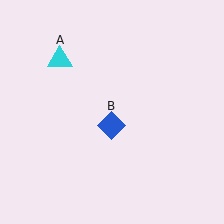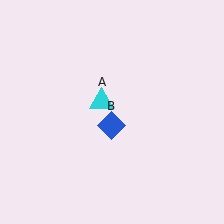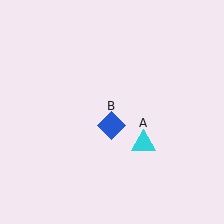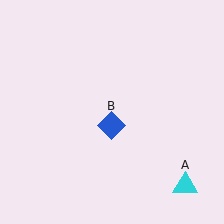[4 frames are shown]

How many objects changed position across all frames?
1 object changed position: cyan triangle (object A).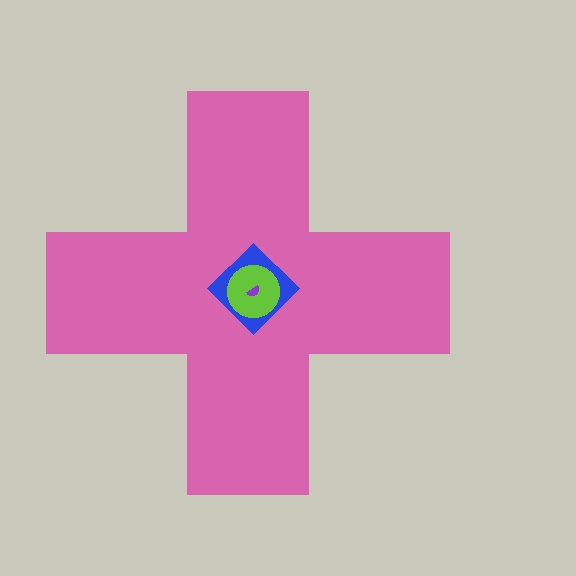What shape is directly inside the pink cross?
The blue diamond.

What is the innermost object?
The purple semicircle.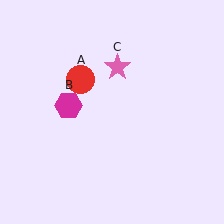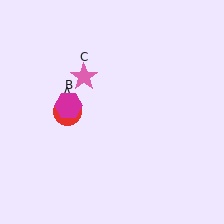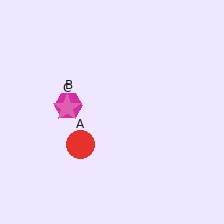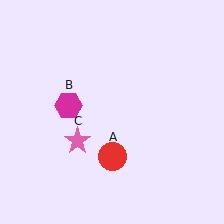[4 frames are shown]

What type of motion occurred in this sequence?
The red circle (object A), pink star (object C) rotated counterclockwise around the center of the scene.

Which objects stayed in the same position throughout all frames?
Magenta hexagon (object B) remained stationary.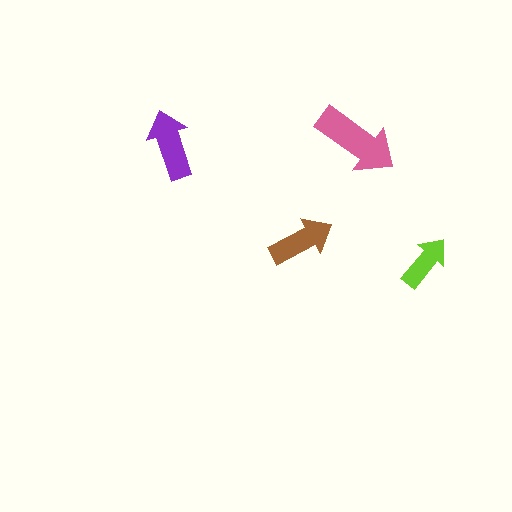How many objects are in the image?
There are 4 objects in the image.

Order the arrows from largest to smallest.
the pink one, the purple one, the brown one, the lime one.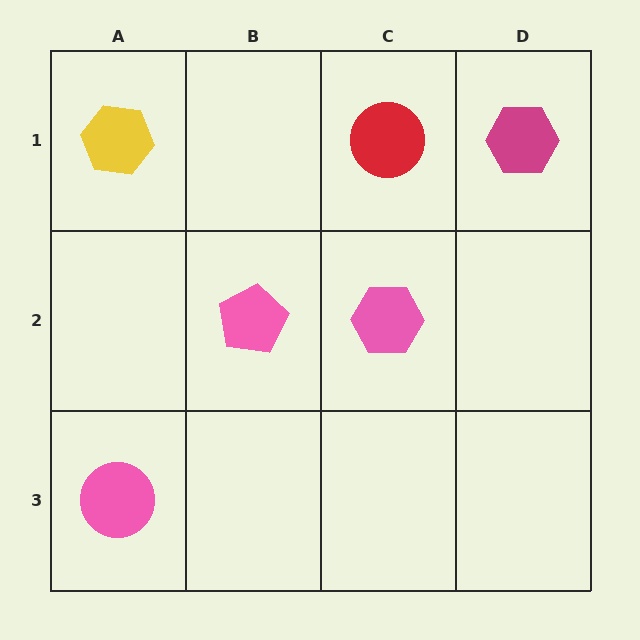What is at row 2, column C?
A pink hexagon.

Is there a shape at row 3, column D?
No, that cell is empty.